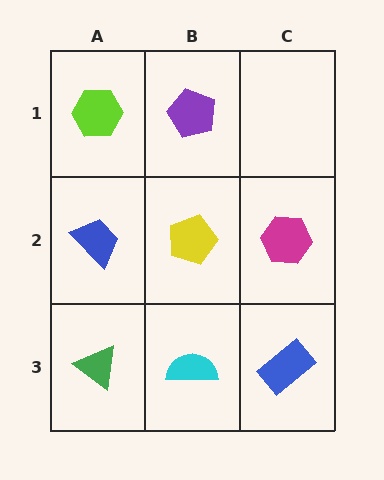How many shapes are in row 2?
3 shapes.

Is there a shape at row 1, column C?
No, that cell is empty.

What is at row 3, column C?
A blue rectangle.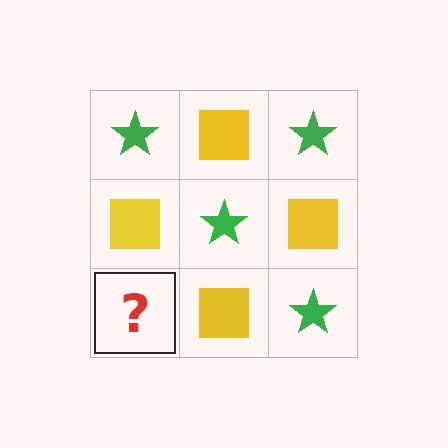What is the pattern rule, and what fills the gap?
The rule is that it alternates green star and yellow square in a checkerboard pattern. The gap should be filled with a green star.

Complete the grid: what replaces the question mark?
The question mark should be replaced with a green star.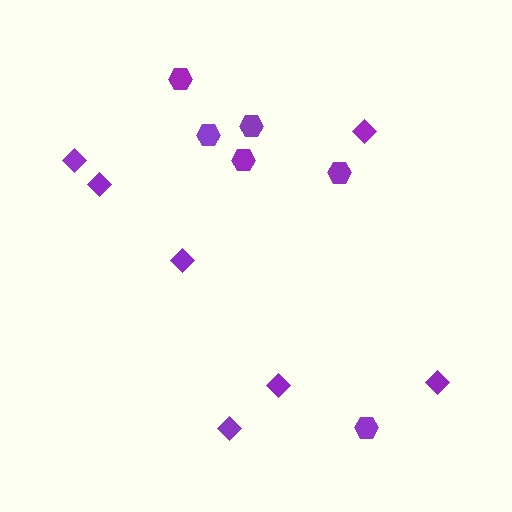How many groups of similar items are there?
There are 2 groups: one group of hexagons (6) and one group of diamonds (7).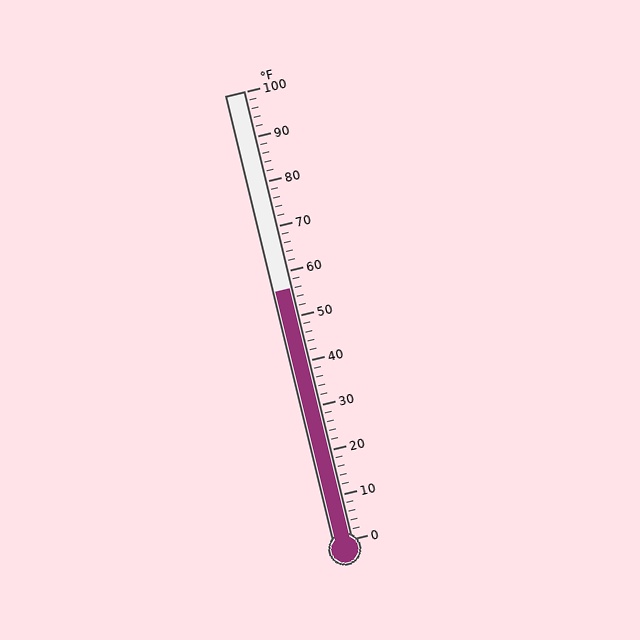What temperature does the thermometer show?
The thermometer shows approximately 56°F.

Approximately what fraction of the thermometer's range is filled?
The thermometer is filled to approximately 55% of its range.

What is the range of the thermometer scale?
The thermometer scale ranges from 0°F to 100°F.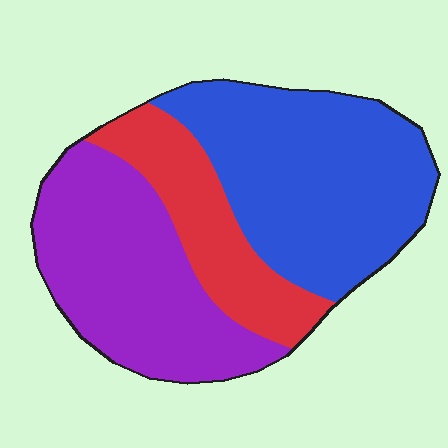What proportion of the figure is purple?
Purple takes up between a quarter and a half of the figure.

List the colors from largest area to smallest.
From largest to smallest: blue, purple, red.